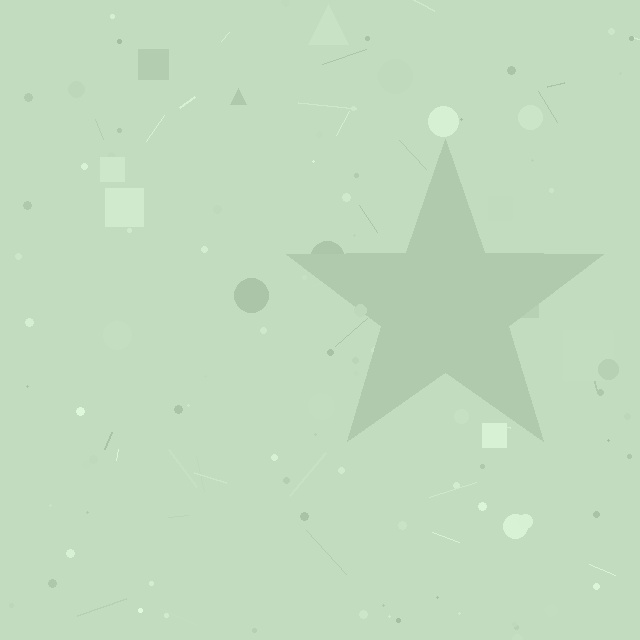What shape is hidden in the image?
A star is hidden in the image.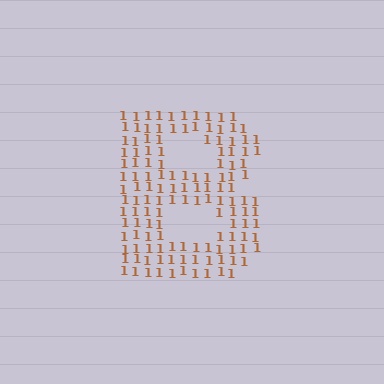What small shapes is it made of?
It is made of small digit 1's.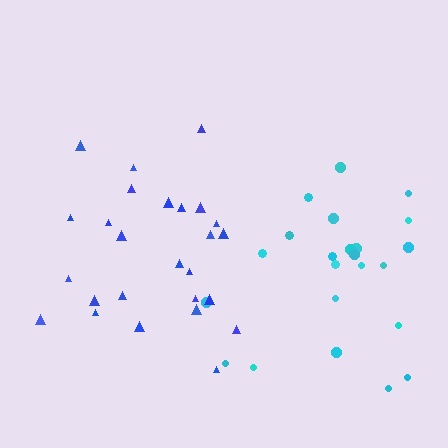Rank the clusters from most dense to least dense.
blue, cyan.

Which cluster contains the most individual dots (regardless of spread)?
Blue (26).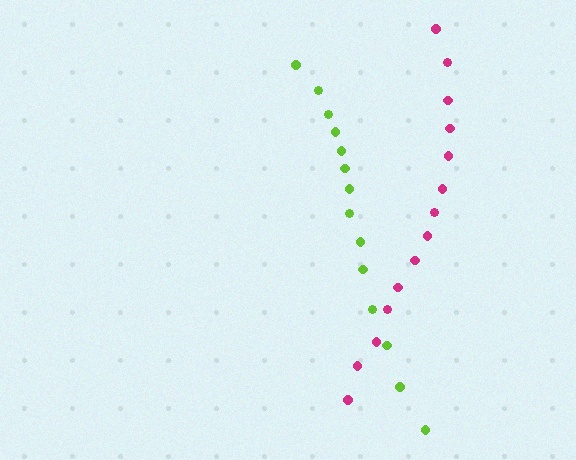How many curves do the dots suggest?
There are 2 distinct paths.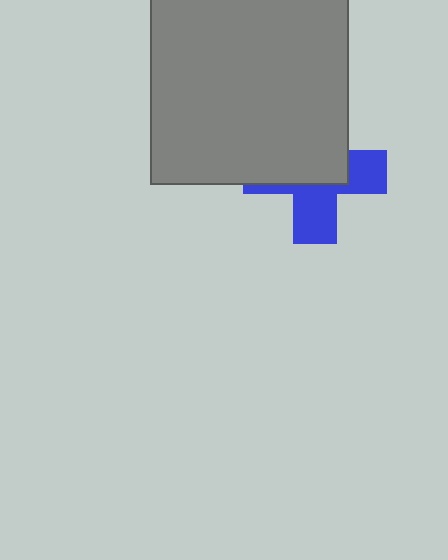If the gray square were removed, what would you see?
You would see the complete blue cross.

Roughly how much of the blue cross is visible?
A small part of it is visible (roughly 44%).